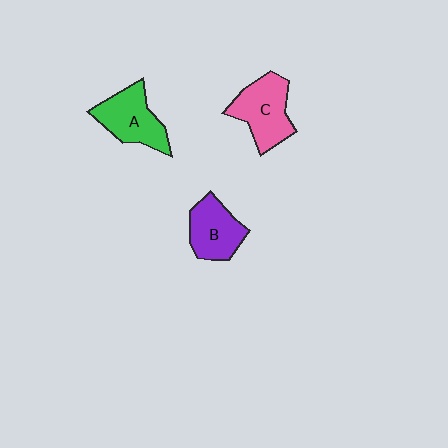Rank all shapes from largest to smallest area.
From largest to smallest: C (pink), A (green), B (purple).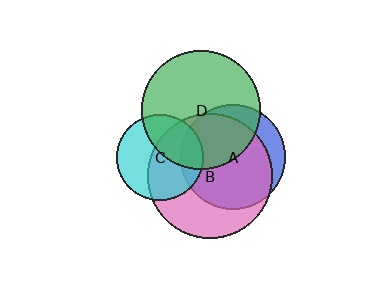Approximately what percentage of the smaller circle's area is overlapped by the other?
Approximately 45%.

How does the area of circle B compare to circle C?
Approximately 2.1 times.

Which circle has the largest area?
Circle B (pink).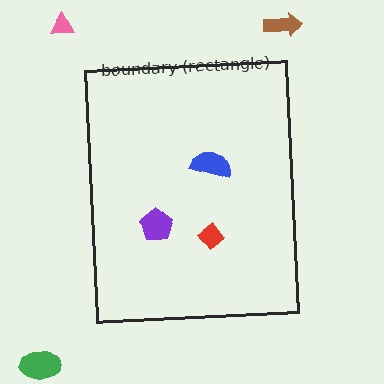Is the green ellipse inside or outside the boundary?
Outside.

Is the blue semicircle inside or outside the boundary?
Inside.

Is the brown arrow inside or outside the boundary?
Outside.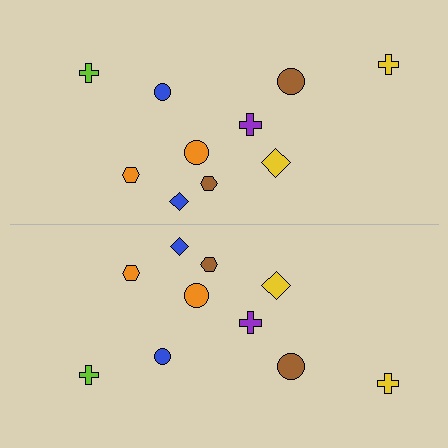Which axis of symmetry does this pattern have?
The pattern has a horizontal axis of symmetry running through the center of the image.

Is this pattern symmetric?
Yes, this pattern has bilateral (reflection) symmetry.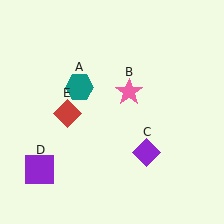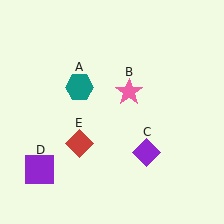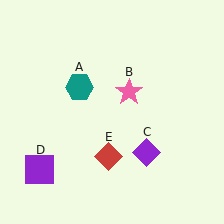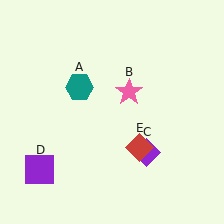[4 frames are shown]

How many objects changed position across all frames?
1 object changed position: red diamond (object E).